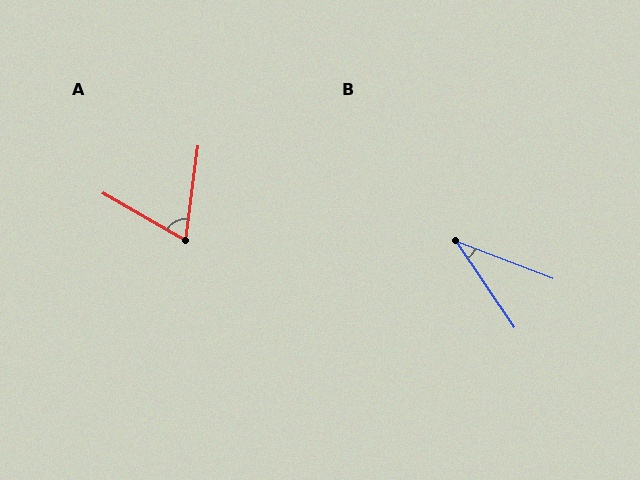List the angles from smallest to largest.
B (35°), A (68°).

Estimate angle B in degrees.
Approximately 35 degrees.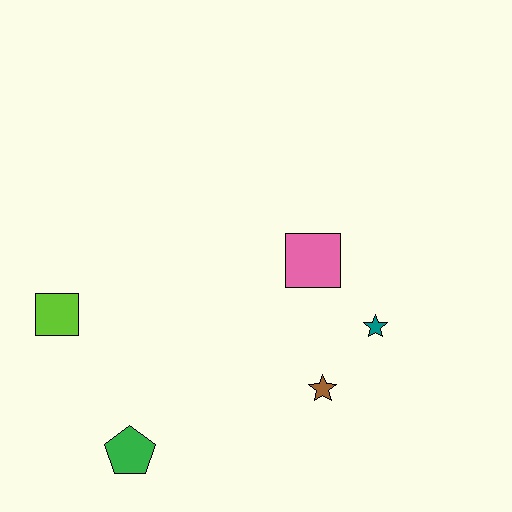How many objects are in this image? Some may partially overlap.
There are 5 objects.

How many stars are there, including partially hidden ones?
There are 2 stars.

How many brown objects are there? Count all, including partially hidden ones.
There is 1 brown object.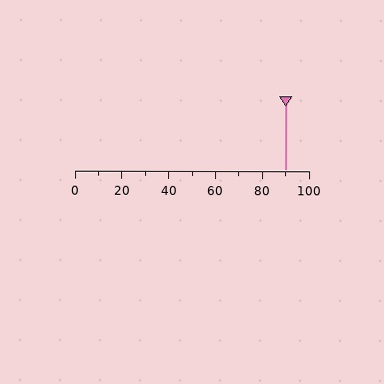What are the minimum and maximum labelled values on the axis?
The axis runs from 0 to 100.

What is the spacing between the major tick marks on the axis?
The major ticks are spaced 20 apart.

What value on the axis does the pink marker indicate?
The marker indicates approximately 90.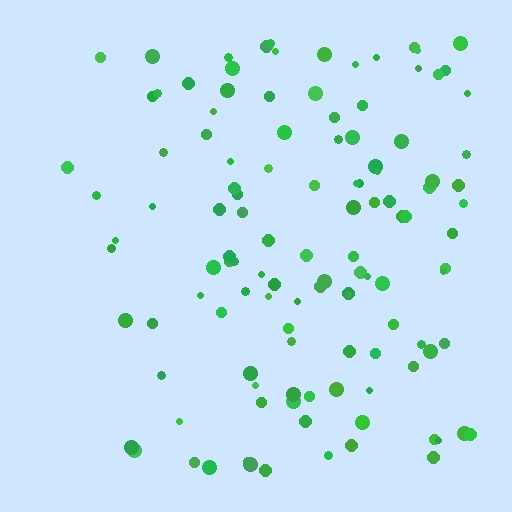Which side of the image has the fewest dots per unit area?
The left.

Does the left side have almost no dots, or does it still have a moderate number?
Still a moderate number, just noticeably fewer than the right.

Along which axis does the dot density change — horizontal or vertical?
Horizontal.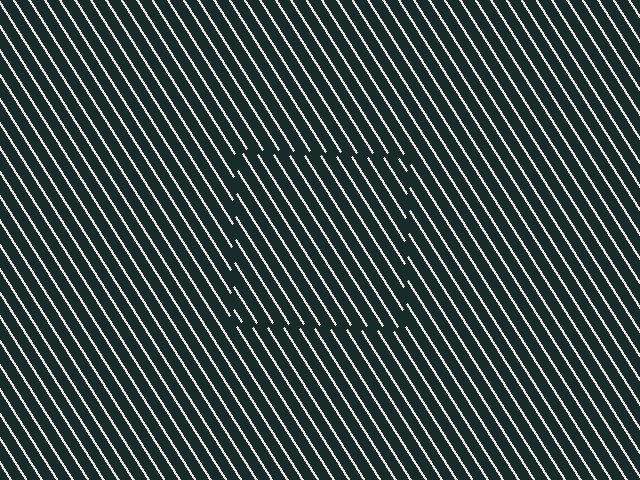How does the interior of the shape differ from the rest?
The interior of the shape contains the same grating, shifted by half a period — the contour is defined by the phase discontinuity where line-ends from the inner and outer gratings abut.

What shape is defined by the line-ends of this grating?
An illusory square. The interior of the shape contains the same grating, shifted by half a period — the contour is defined by the phase discontinuity where line-ends from the inner and outer gratings abut.